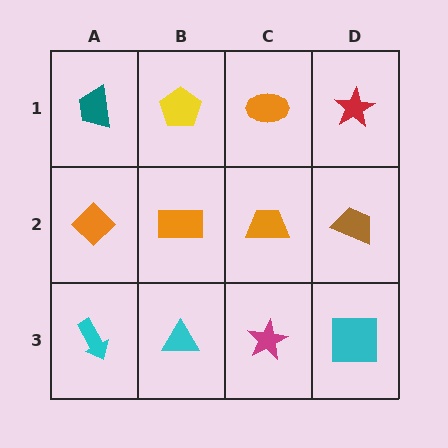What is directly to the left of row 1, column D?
An orange ellipse.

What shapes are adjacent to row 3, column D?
A brown trapezoid (row 2, column D), a magenta star (row 3, column C).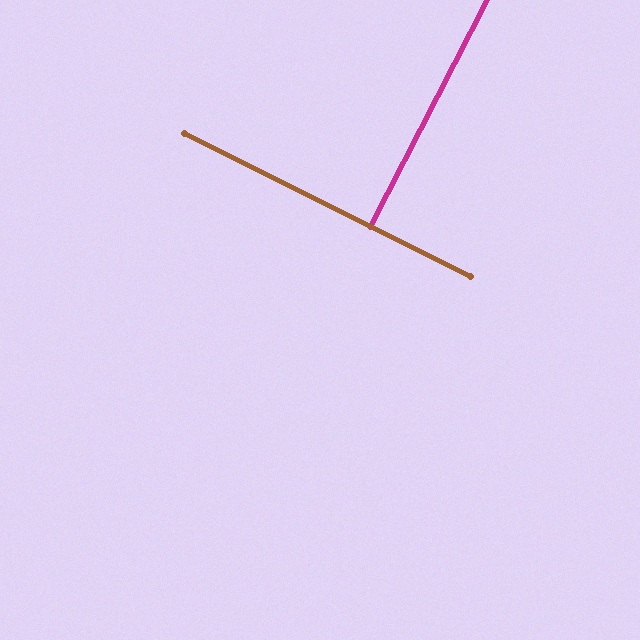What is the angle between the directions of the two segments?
Approximately 89 degrees.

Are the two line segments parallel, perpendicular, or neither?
Perpendicular — they meet at approximately 89°.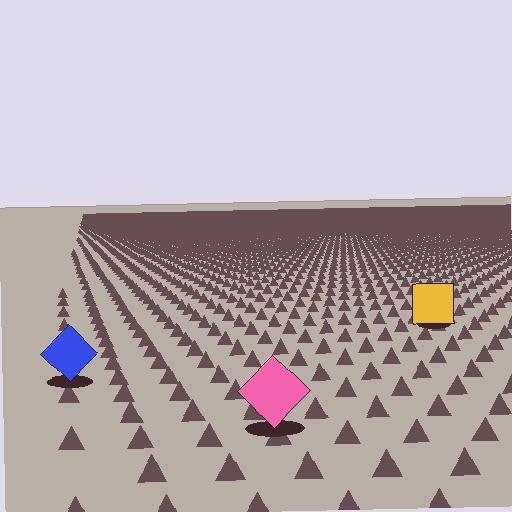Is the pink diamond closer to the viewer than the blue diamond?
Yes. The pink diamond is closer — you can tell from the texture gradient: the ground texture is coarser near it.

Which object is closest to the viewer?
The pink diamond is closest. The texture marks near it are larger and more spread out.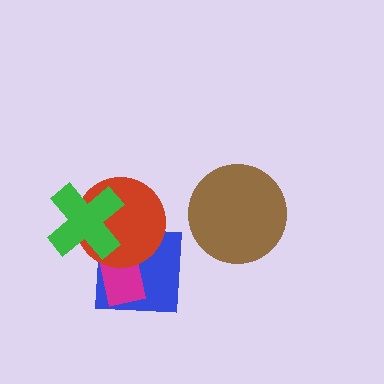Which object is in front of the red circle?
The green cross is in front of the red circle.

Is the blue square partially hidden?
Yes, it is partially covered by another shape.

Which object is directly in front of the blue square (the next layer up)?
The magenta rectangle is directly in front of the blue square.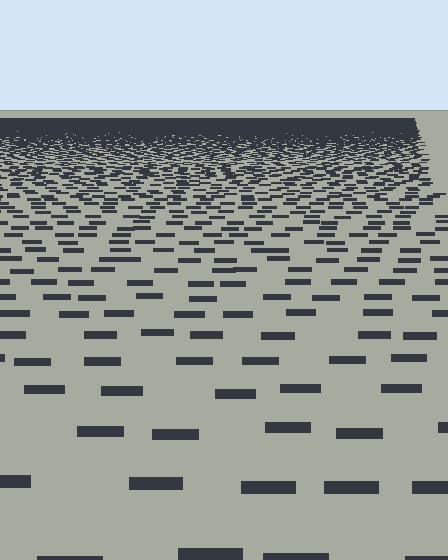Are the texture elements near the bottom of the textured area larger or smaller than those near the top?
Larger. Near the bottom, elements are closer to the viewer and appear at a bigger on-screen size.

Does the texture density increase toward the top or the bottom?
Density increases toward the top.